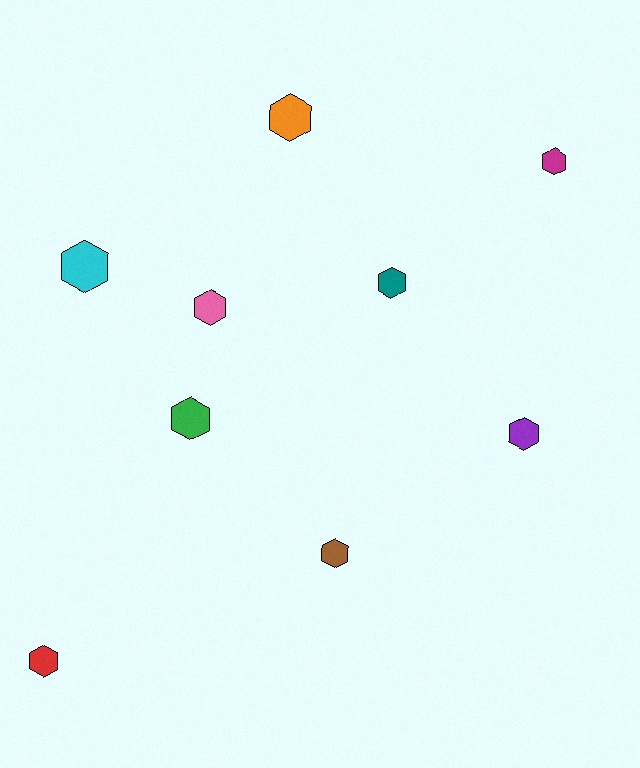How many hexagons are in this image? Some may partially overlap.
There are 9 hexagons.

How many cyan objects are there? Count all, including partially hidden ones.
There is 1 cyan object.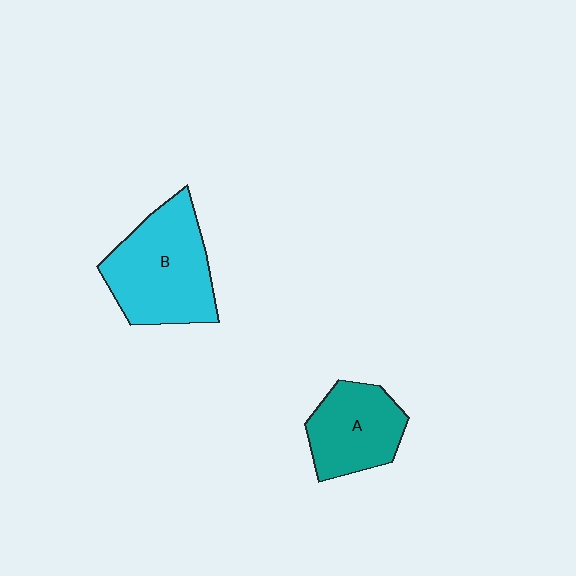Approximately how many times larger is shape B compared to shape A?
Approximately 1.4 times.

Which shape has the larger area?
Shape B (cyan).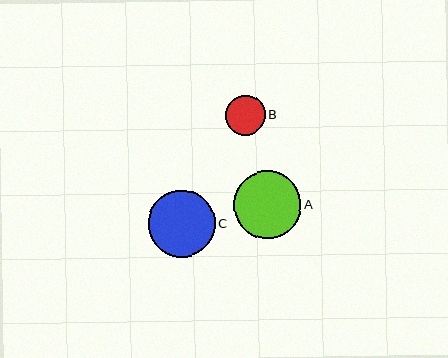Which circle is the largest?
Circle A is the largest with a size of approximately 67 pixels.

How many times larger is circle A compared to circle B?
Circle A is approximately 1.7 times the size of circle B.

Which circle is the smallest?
Circle B is the smallest with a size of approximately 40 pixels.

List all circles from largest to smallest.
From largest to smallest: A, C, B.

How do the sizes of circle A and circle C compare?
Circle A and circle C are approximately the same size.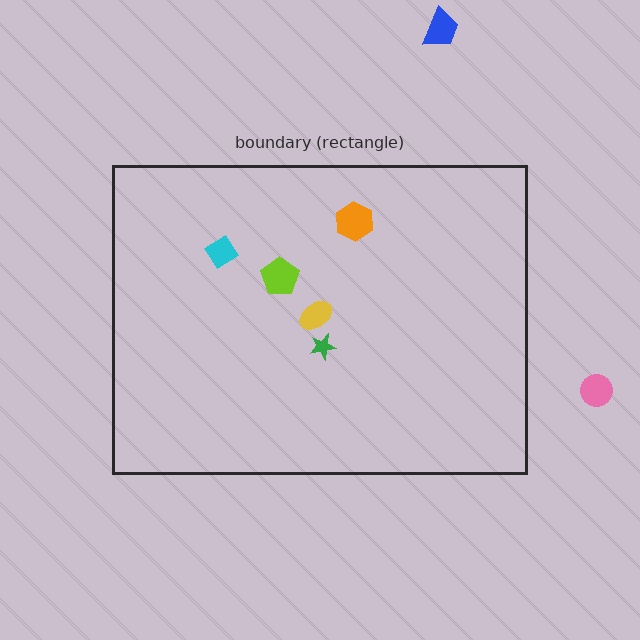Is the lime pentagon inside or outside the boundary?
Inside.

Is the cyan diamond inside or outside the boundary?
Inside.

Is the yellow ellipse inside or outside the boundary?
Inside.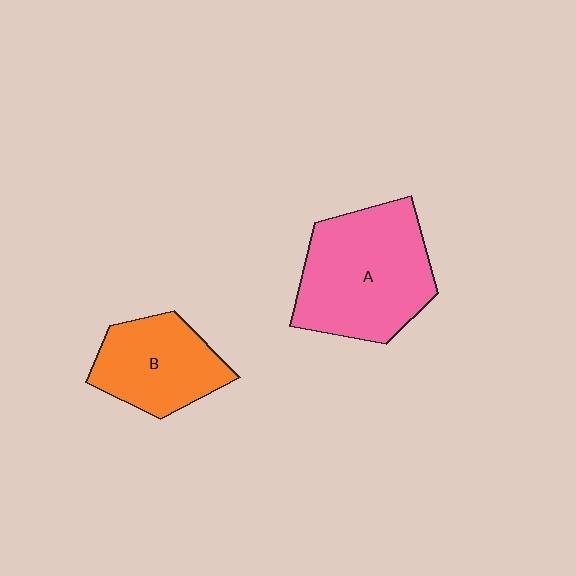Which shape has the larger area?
Shape A (pink).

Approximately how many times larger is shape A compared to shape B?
Approximately 1.5 times.